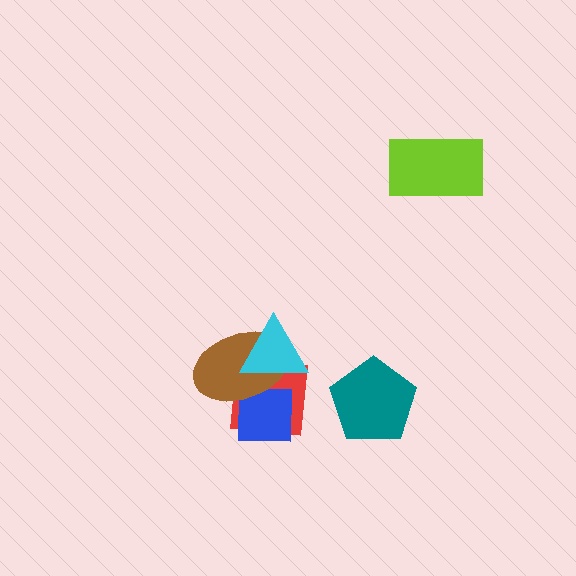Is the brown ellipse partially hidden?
Yes, it is partially covered by another shape.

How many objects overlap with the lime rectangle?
0 objects overlap with the lime rectangle.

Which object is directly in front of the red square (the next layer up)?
The blue square is directly in front of the red square.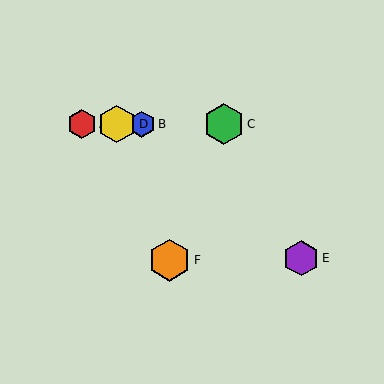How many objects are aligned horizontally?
4 objects (A, B, C, D) are aligned horizontally.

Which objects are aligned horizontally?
Objects A, B, C, D are aligned horizontally.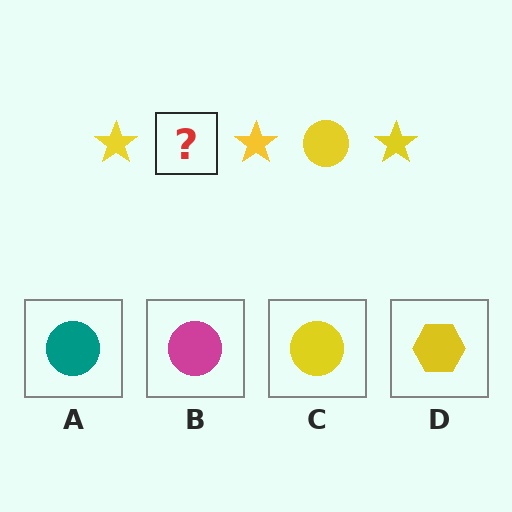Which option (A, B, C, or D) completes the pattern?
C.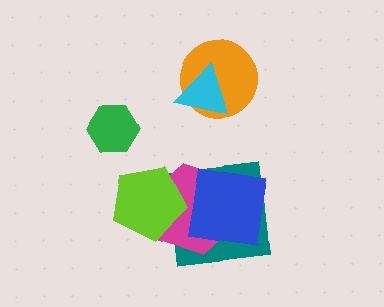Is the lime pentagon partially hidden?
No, no other shape covers it.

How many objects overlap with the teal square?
3 objects overlap with the teal square.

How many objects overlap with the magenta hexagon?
3 objects overlap with the magenta hexagon.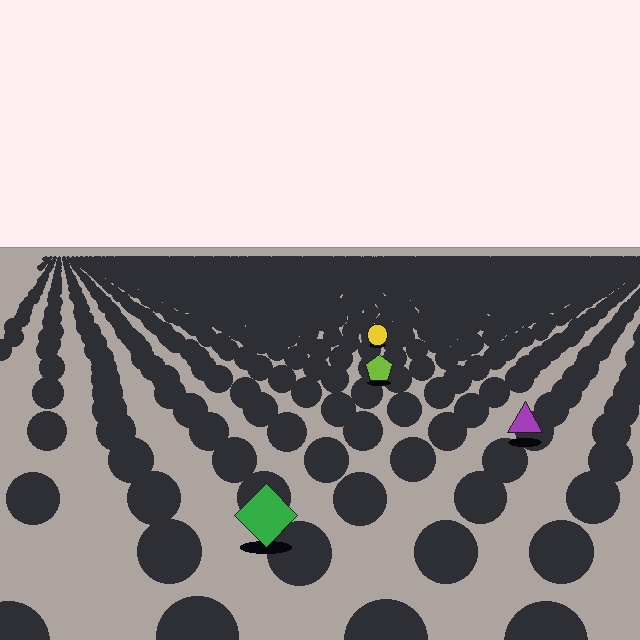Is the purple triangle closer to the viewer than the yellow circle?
Yes. The purple triangle is closer — you can tell from the texture gradient: the ground texture is coarser near it.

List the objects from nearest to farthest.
From nearest to farthest: the green diamond, the purple triangle, the lime pentagon, the yellow circle.